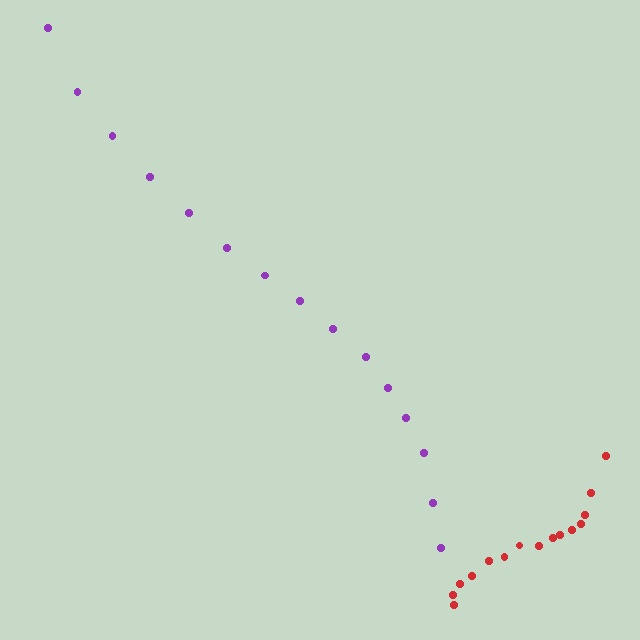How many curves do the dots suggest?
There are 2 distinct paths.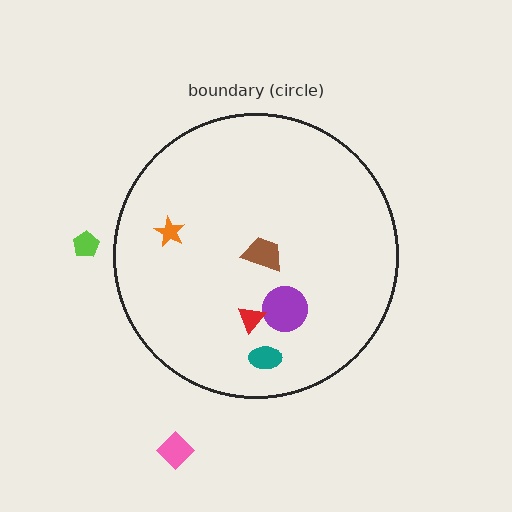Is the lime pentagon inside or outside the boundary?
Outside.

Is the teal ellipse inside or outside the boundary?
Inside.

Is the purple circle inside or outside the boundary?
Inside.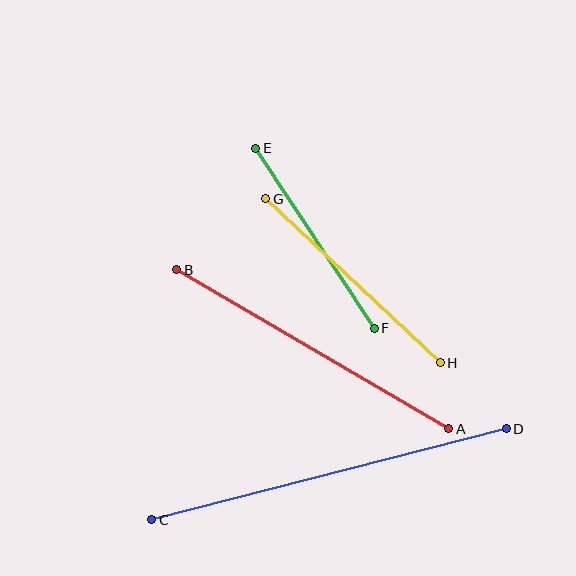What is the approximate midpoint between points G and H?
The midpoint is at approximately (353, 281) pixels.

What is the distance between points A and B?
The distance is approximately 315 pixels.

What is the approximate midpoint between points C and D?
The midpoint is at approximately (329, 474) pixels.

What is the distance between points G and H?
The distance is approximately 240 pixels.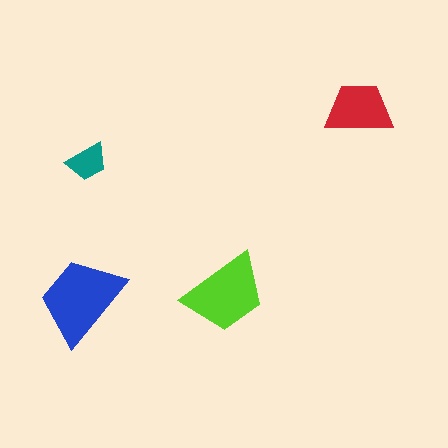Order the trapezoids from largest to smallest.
the blue one, the lime one, the red one, the teal one.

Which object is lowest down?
The blue trapezoid is bottommost.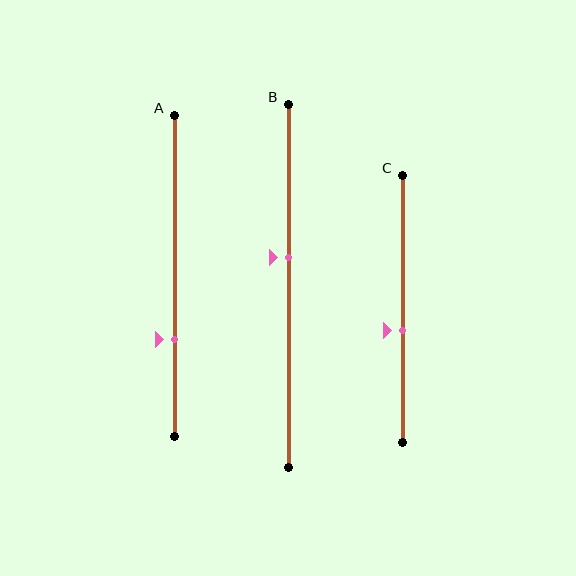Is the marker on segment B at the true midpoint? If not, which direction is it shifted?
No, the marker on segment B is shifted upward by about 8% of the segment length.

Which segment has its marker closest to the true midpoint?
Segment B has its marker closest to the true midpoint.